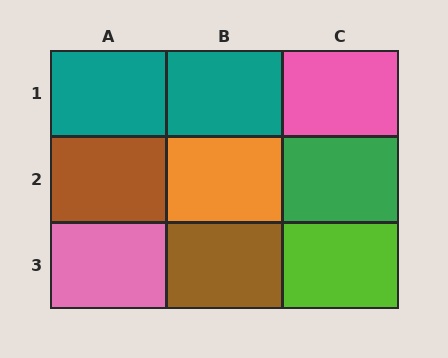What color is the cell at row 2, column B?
Orange.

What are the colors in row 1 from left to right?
Teal, teal, pink.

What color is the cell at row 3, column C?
Lime.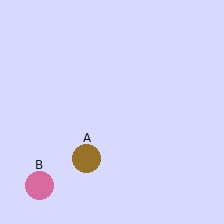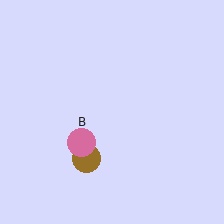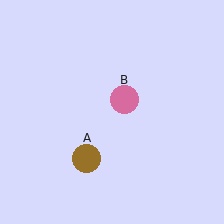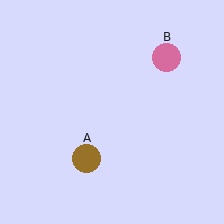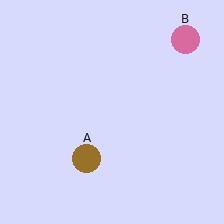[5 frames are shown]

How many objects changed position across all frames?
1 object changed position: pink circle (object B).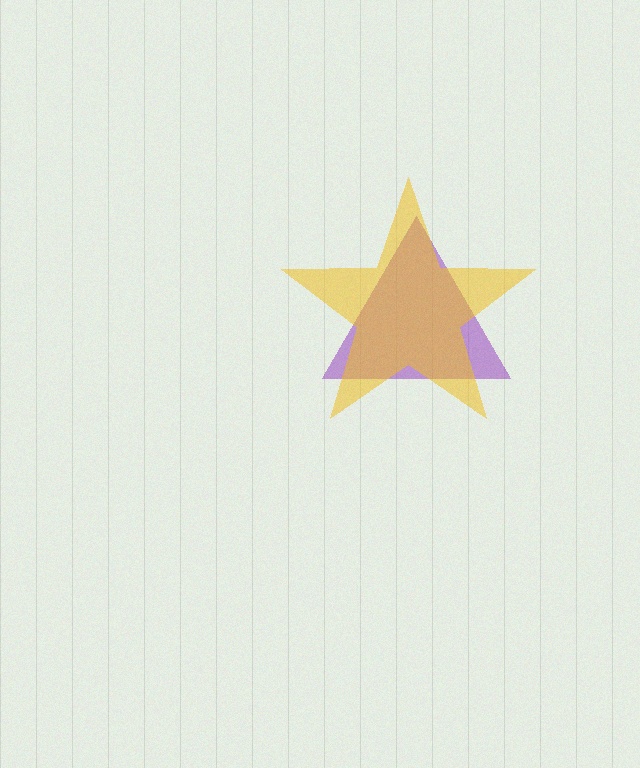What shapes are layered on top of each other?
The layered shapes are: a purple triangle, a yellow star.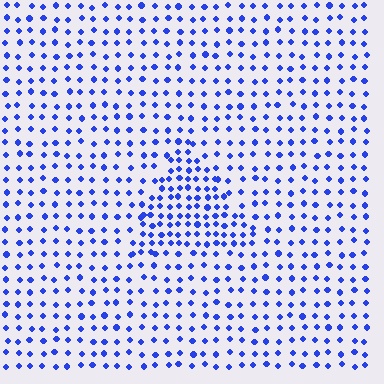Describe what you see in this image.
The image contains small blue elements arranged at two different densities. A triangle-shaped region is visible where the elements are more densely packed than the surrounding area.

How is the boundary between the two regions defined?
The boundary is defined by a change in element density (approximately 1.8x ratio). All elements are the same color, size, and shape.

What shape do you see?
I see a triangle.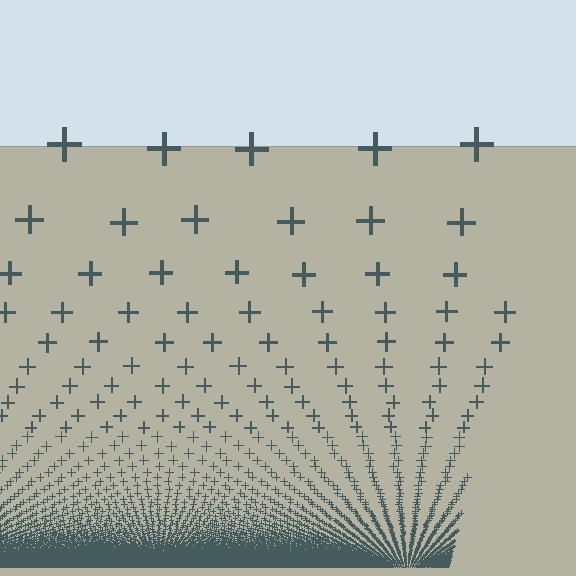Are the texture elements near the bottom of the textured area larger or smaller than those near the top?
Smaller. The gradient is inverted — elements near the bottom are smaller and denser.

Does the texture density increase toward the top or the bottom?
Density increases toward the bottom.